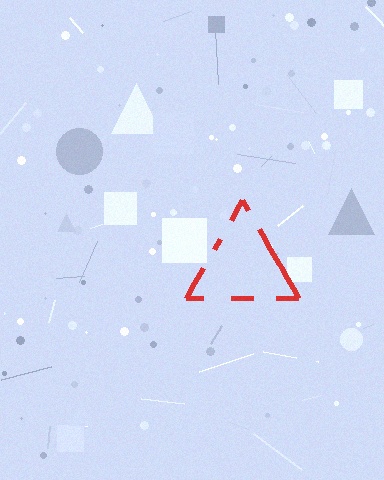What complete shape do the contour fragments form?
The contour fragments form a triangle.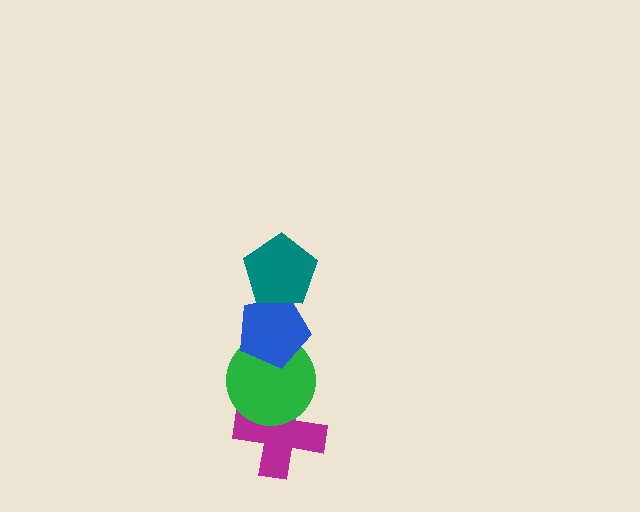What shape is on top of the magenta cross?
The green circle is on top of the magenta cross.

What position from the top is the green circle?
The green circle is 3rd from the top.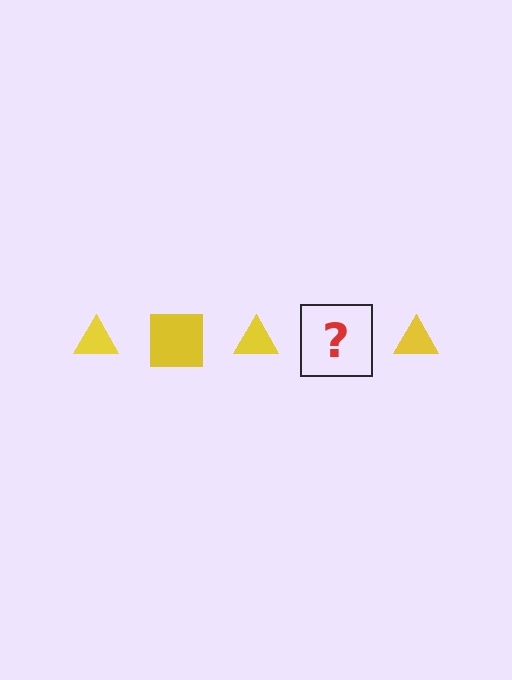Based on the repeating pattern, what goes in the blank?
The blank should be a yellow square.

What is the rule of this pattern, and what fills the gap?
The rule is that the pattern cycles through triangle, square shapes in yellow. The gap should be filled with a yellow square.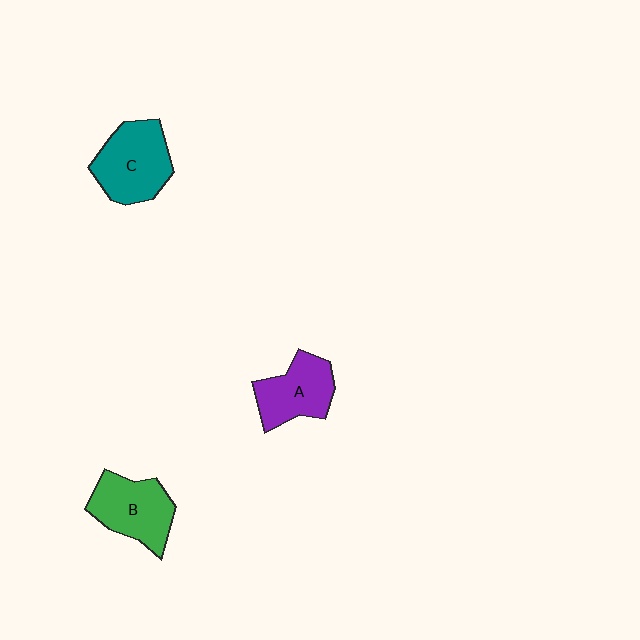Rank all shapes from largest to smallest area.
From largest to smallest: C (teal), B (green), A (purple).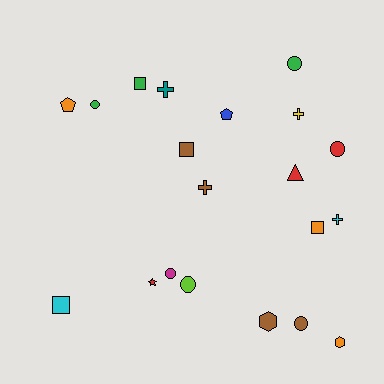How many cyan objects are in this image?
There are 2 cyan objects.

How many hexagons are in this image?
There are 2 hexagons.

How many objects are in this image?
There are 20 objects.